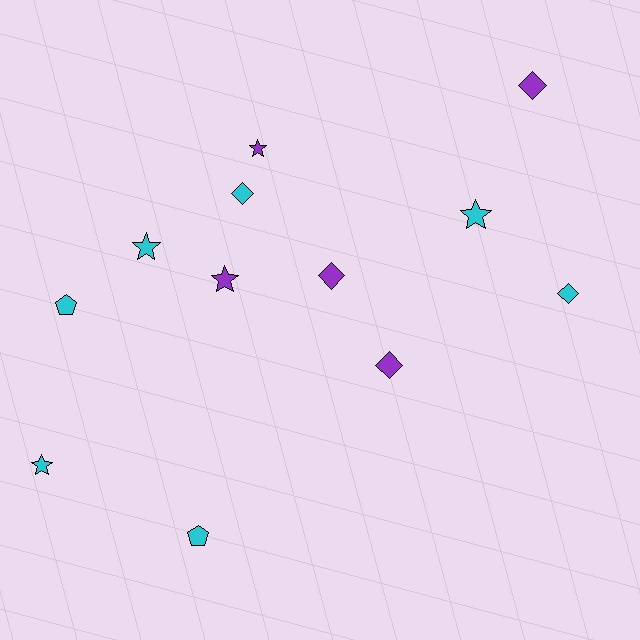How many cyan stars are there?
There are 3 cyan stars.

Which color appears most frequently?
Cyan, with 7 objects.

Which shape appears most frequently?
Diamond, with 5 objects.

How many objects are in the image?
There are 12 objects.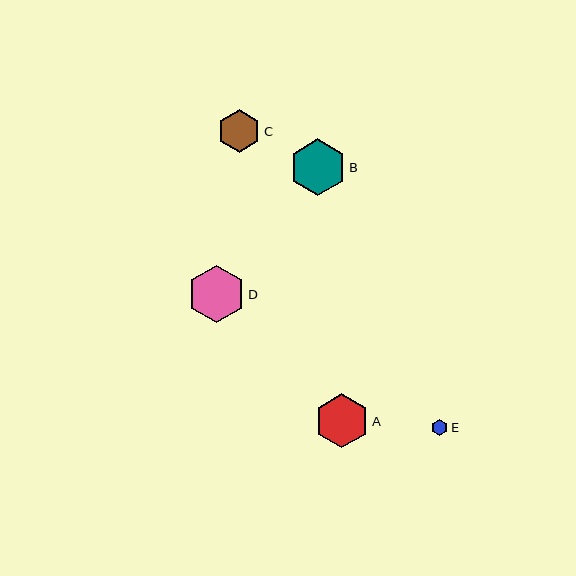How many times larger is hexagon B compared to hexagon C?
Hexagon B is approximately 1.3 times the size of hexagon C.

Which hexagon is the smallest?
Hexagon E is the smallest with a size of approximately 16 pixels.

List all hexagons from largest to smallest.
From largest to smallest: D, B, A, C, E.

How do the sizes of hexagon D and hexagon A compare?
Hexagon D and hexagon A are approximately the same size.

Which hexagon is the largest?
Hexagon D is the largest with a size of approximately 57 pixels.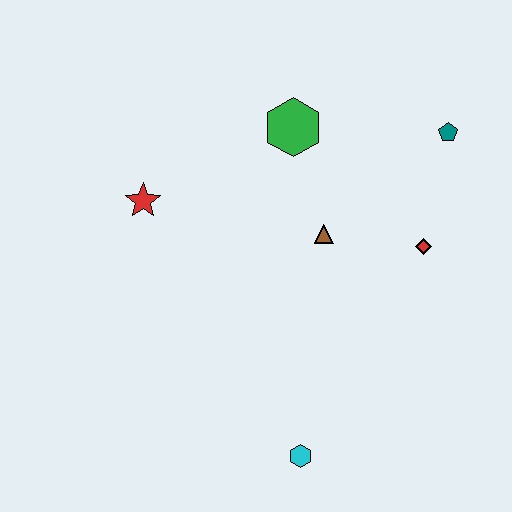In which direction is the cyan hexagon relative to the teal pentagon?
The cyan hexagon is below the teal pentagon.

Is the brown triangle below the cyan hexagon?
No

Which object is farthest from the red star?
The teal pentagon is farthest from the red star.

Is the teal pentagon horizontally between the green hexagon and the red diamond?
No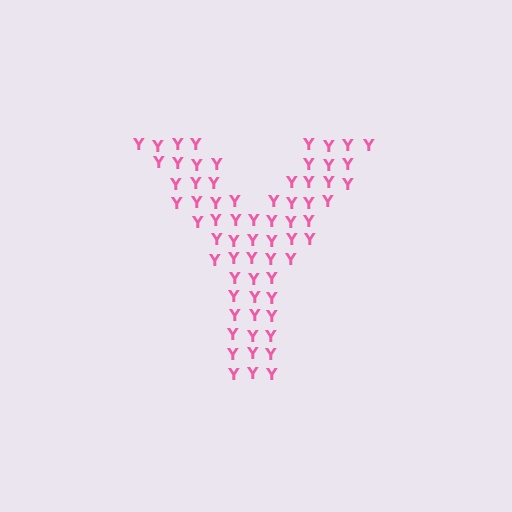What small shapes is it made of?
It is made of small letter Y's.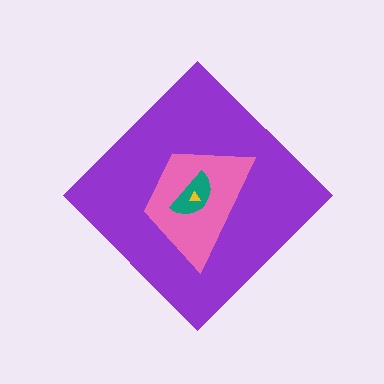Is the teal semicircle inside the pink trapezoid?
Yes.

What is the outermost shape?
The purple diamond.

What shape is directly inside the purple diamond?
The pink trapezoid.